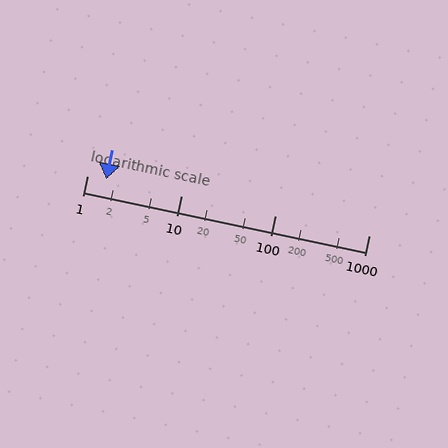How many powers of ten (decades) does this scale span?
The scale spans 3 decades, from 1 to 1000.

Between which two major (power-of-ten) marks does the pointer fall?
The pointer is between 1 and 10.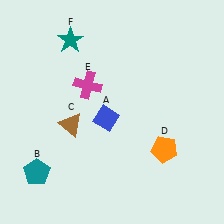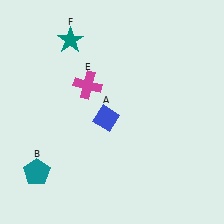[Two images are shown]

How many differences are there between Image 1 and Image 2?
There are 2 differences between the two images.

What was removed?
The orange pentagon (D), the brown triangle (C) were removed in Image 2.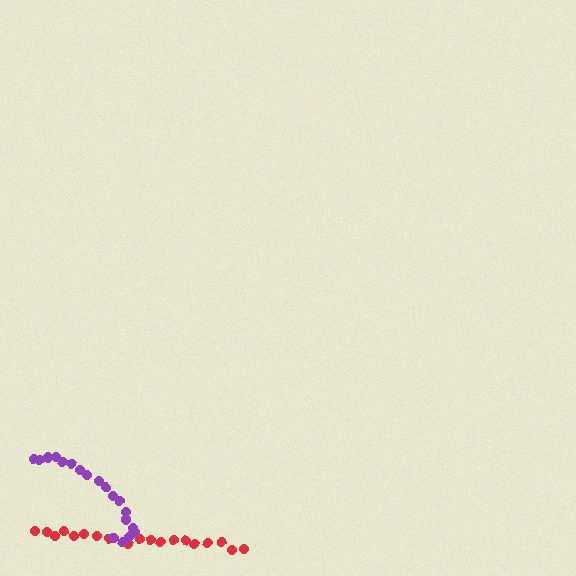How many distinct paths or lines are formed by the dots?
There are 2 distinct paths.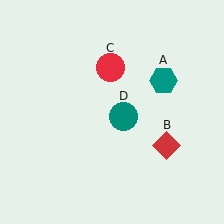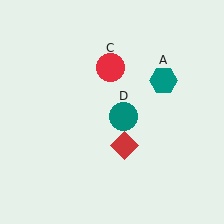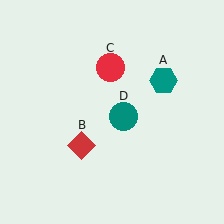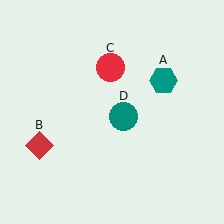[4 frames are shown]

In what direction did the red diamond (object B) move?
The red diamond (object B) moved left.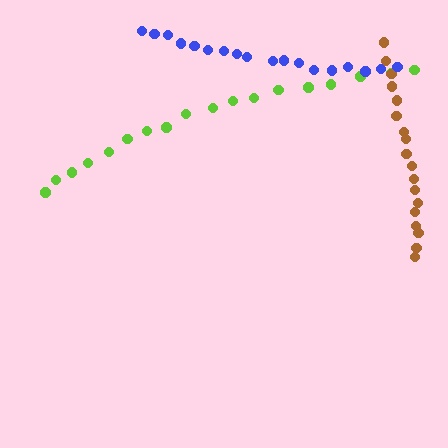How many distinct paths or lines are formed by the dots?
There are 3 distinct paths.